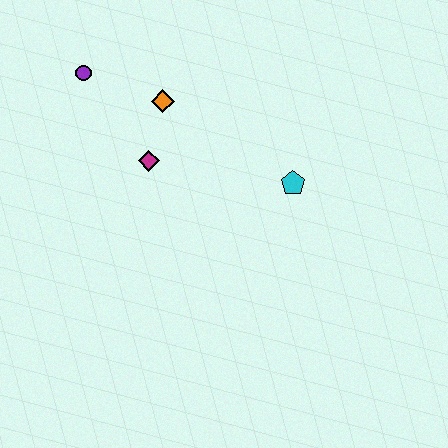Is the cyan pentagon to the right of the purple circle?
Yes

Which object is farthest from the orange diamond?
The cyan pentagon is farthest from the orange diamond.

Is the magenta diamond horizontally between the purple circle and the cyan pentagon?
Yes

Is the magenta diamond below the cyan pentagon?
No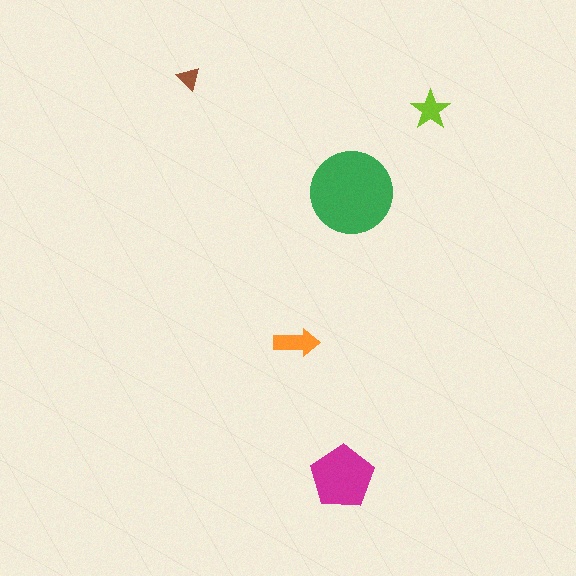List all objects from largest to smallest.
The green circle, the magenta pentagon, the orange arrow, the lime star, the brown triangle.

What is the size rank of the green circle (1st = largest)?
1st.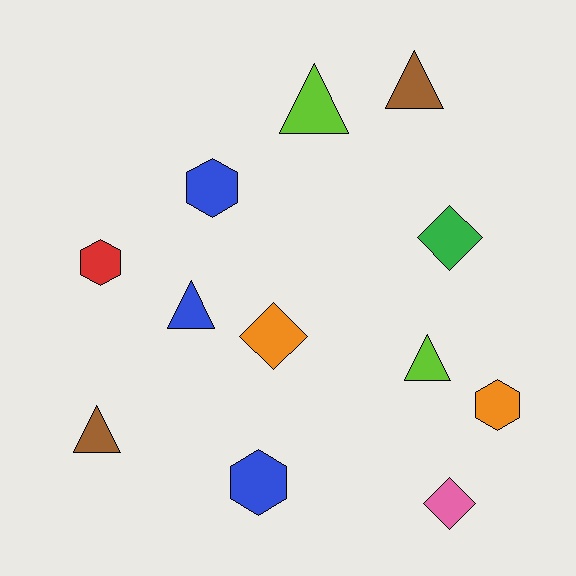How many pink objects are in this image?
There is 1 pink object.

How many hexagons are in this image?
There are 4 hexagons.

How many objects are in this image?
There are 12 objects.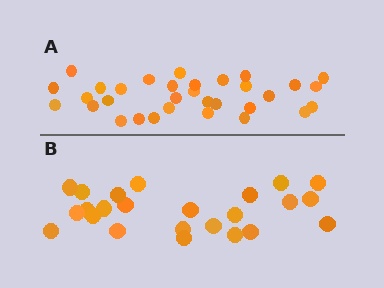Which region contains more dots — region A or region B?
Region A (the top region) has more dots.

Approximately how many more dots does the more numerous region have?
Region A has roughly 8 or so more dots than region B.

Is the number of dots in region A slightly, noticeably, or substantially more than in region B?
Region A has noticeably more, but not dramatically so. The ratio is roughly 1.3 to 1.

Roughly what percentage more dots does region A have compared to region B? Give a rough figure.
About 35% more.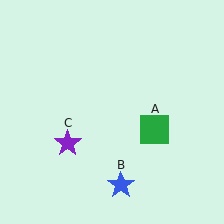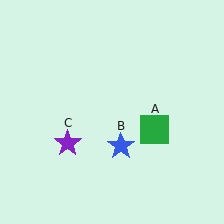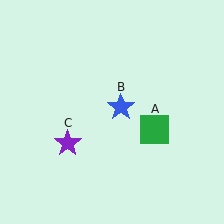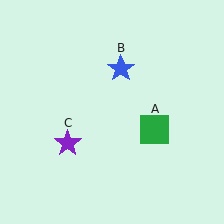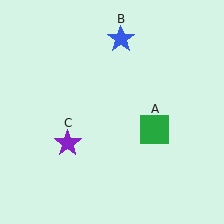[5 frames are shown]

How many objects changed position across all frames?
1 object changed position: blue star (object B).